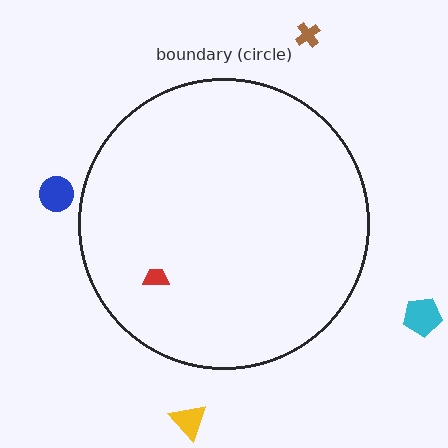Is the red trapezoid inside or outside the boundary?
Inside.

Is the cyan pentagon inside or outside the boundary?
Outside.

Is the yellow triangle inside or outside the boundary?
Outside.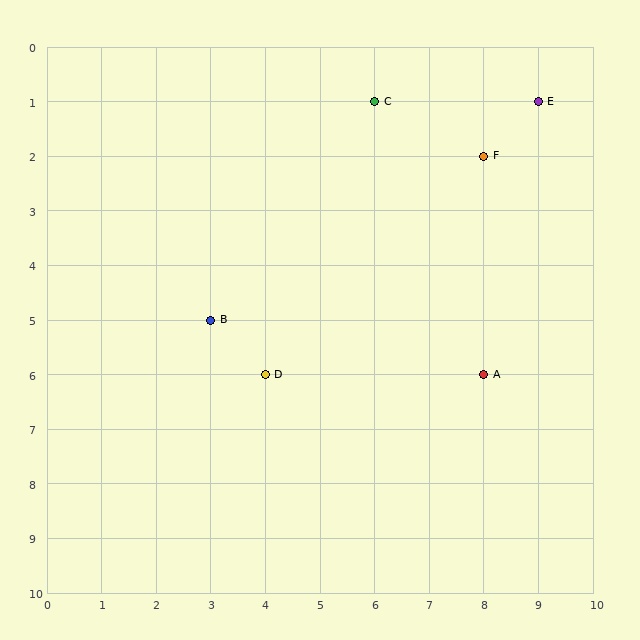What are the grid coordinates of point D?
Point D is at grid coordinates (4, 6).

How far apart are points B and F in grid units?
Points B and F are 5 columns and 3 rows apart (about 5.8 grid units diagonally).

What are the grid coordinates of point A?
Point A is at grid coordinates (8, 6).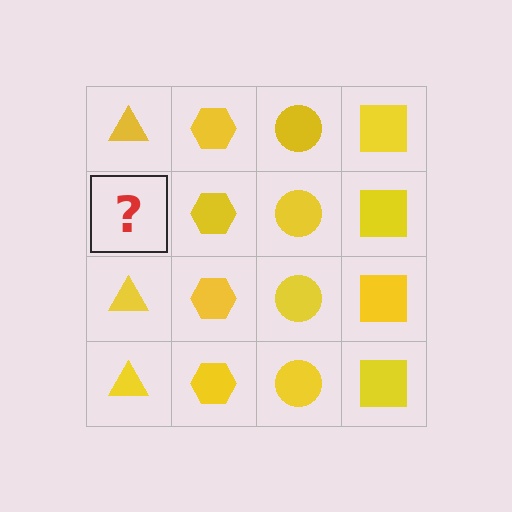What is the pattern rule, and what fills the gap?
The rule is that each column has a consistent shape. The gap should be filled with a yellow triangle.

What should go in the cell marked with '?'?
The missing cell should contain a yellow triangle.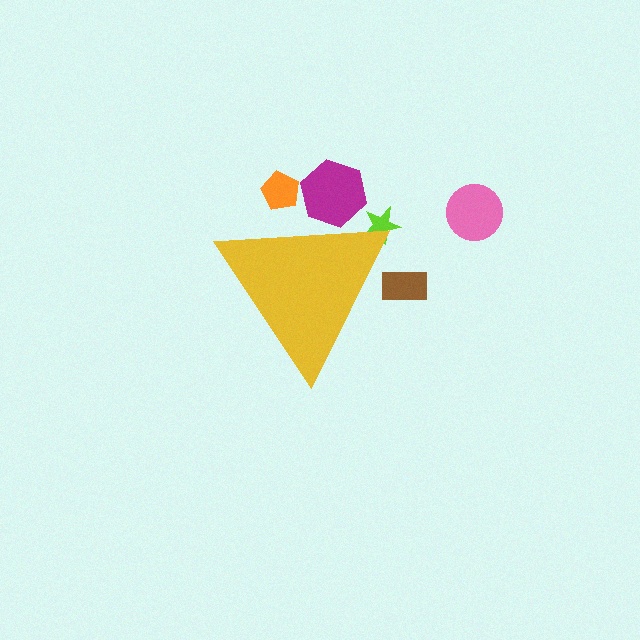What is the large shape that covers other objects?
A yellow triangle.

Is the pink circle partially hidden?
No, the pink circle is fully visible.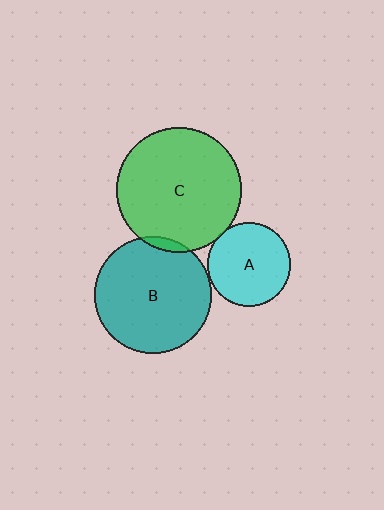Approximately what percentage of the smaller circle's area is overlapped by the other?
Approximately 5%.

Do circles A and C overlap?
Yes.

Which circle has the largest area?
Circle C (green).